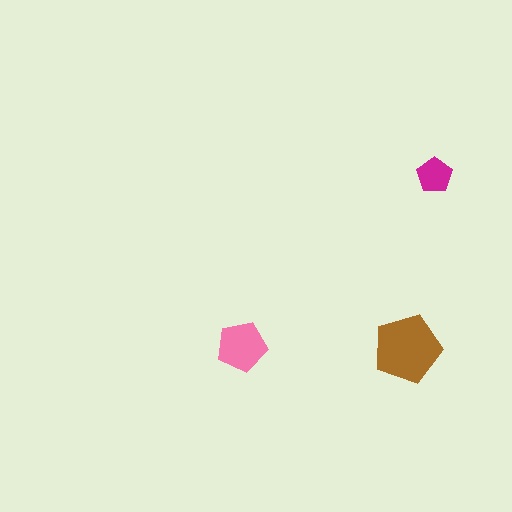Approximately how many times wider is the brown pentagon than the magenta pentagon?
About 2 times wider.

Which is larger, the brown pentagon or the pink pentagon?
The brown one.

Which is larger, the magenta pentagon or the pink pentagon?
The pink one.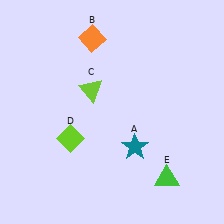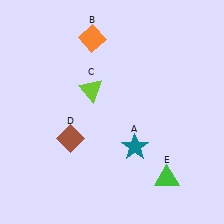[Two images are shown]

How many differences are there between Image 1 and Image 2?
There is 1 difference between the two images.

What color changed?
The diamond (D) changed from lime in Image 1 to brown in Image 2.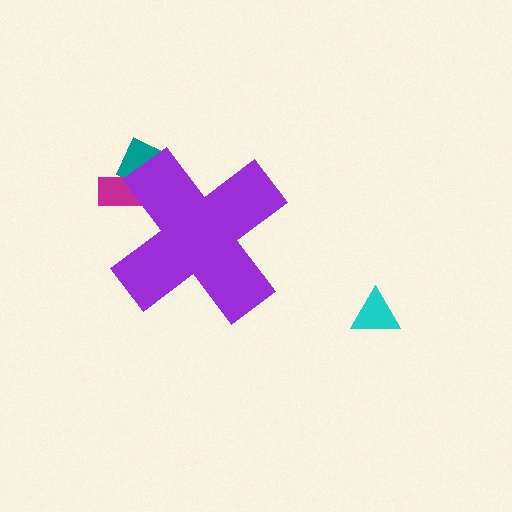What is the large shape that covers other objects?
A purple cross.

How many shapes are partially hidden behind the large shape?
2 shapes are partially hidden.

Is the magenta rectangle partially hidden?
Yes, the magenta rectangle is partially hidden behind the purple cross.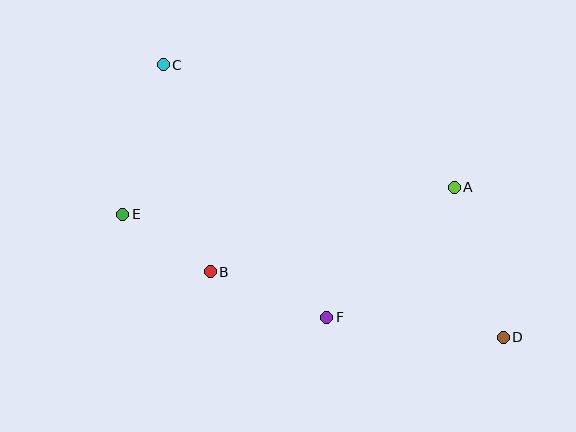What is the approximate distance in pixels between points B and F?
The distance between B and F is approximately 125 pixels.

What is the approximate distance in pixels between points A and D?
The distance between A and D is approximately 158 pixels.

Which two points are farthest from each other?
Points C and D are farthest from each other.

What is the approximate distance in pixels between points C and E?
The distance between C and E is approximately 155 pixels.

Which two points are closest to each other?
Points B and E are closest to each other.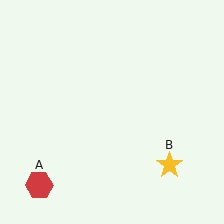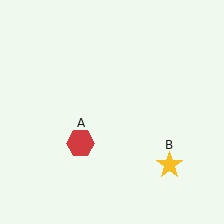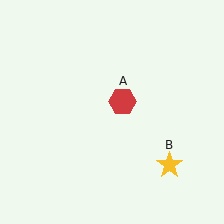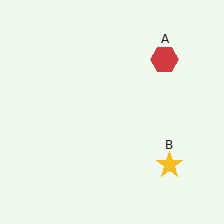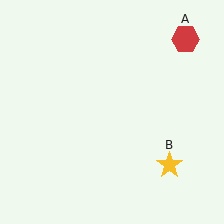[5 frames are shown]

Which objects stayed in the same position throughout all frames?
Yellow star (object B) remained stationary.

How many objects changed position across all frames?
1 object changed position: red hexagon (object A).